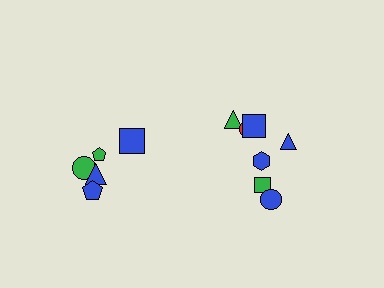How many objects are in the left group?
There are 5 objects.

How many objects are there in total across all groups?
There are 12 objects.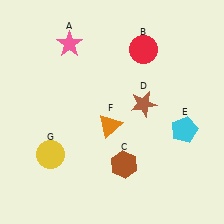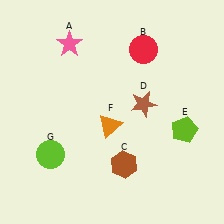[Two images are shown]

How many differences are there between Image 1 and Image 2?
There are 2 differences between the two images.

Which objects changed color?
E changed from cyan to lime. G changed from yellow to lime.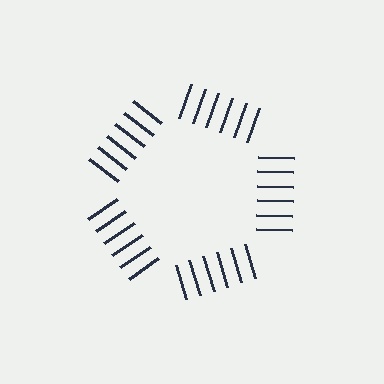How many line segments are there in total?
30 — 6 along each of the 5 edges.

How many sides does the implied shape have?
5 sides — the line-ends trace a pentagon.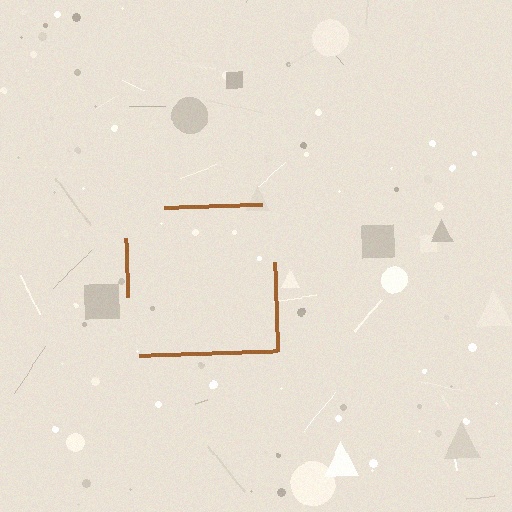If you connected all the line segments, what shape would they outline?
They would outline a square.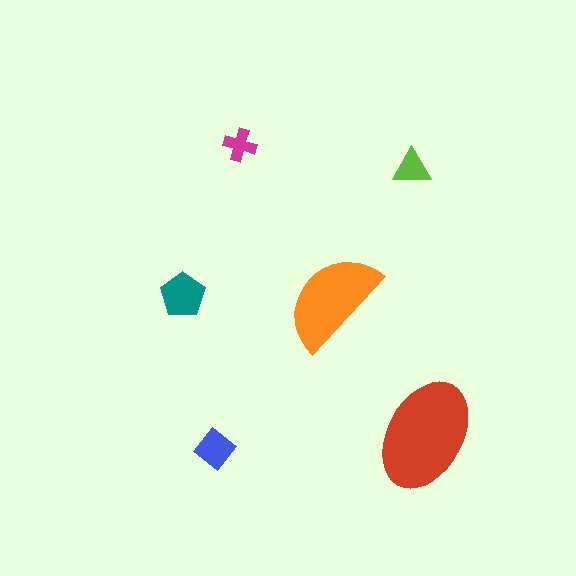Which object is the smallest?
The magenta cross.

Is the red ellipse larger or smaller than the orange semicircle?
Larger.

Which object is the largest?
The red ellipse.